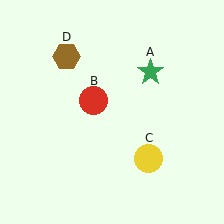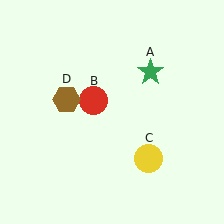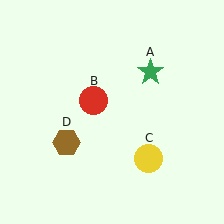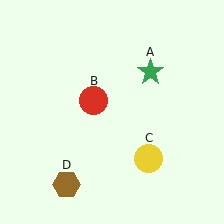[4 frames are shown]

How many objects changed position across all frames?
1 object changed position: brown hexagon (object D).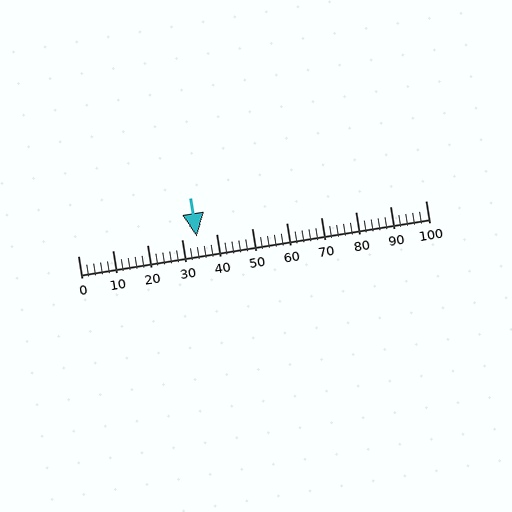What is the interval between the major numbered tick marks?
The major tick marks are spaced 10 units apart.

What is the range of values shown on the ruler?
The ruler shows values from 0 to 100.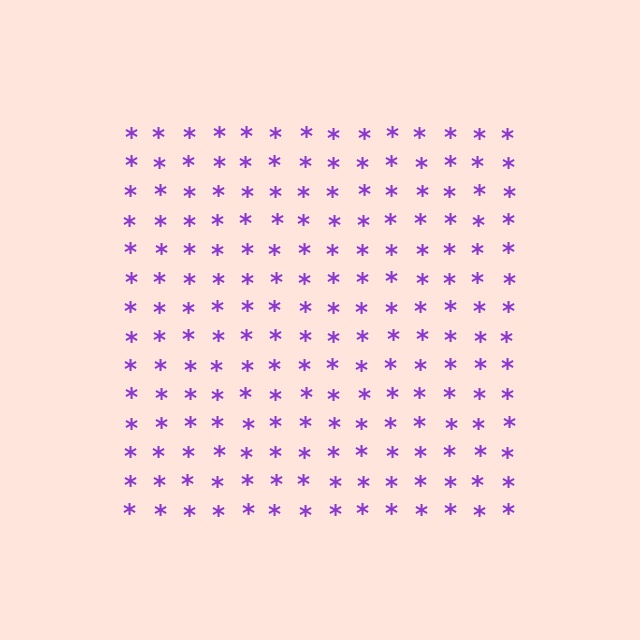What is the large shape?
The large shape is a square.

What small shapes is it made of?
It is made of small asterisks.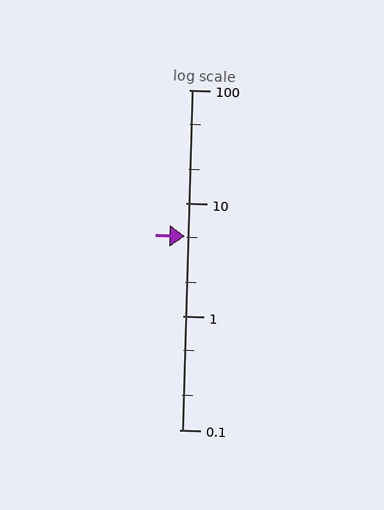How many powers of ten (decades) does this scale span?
The scale spans 3 decades, from 0.1 to 100.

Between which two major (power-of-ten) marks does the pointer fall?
The pointer is between 1 and 10.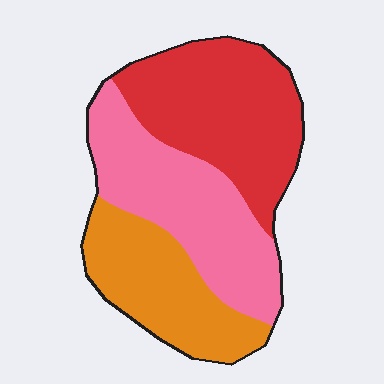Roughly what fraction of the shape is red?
Red covers roughly 40% of the shape.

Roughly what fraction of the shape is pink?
Pink takes up about one third (1/3) of the shape.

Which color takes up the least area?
Orange, at roughly 25%.